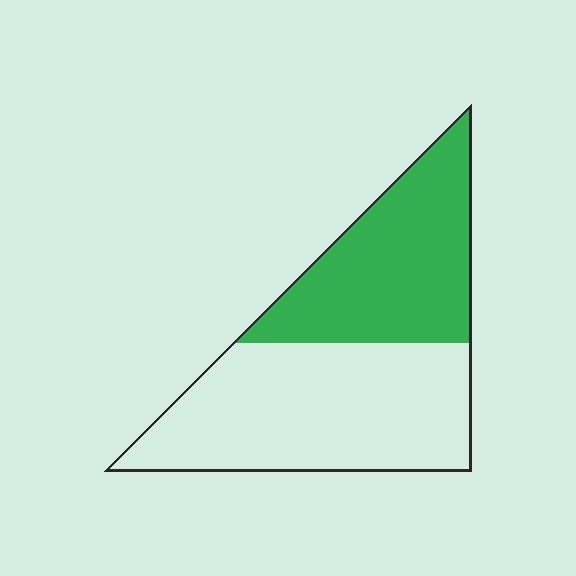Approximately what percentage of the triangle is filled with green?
Approximately 40%.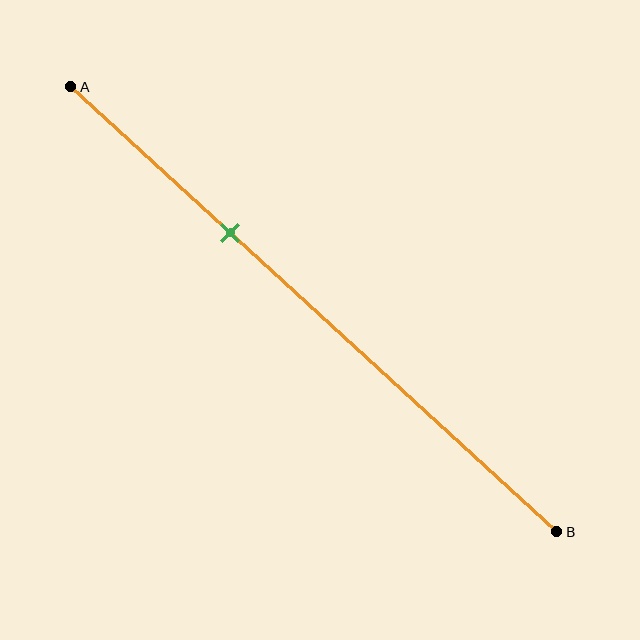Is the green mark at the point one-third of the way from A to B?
Yes, the mark is approximately at the one-third point.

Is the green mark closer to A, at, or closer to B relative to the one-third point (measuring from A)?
The green mark is approximately at the one-third point of segment AB.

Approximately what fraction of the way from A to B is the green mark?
The green mark is approximately 35% of the way from A to B.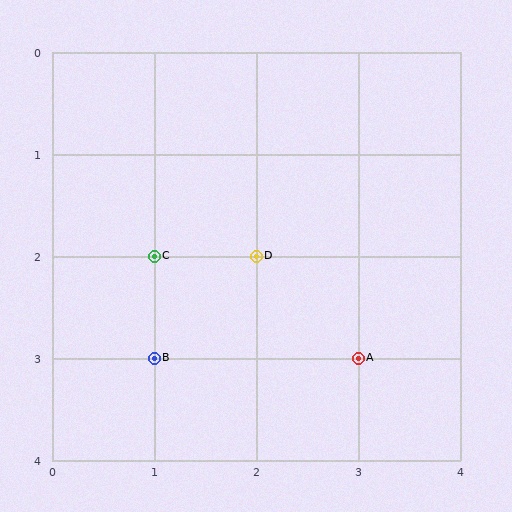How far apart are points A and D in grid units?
Points A and D are 1 column and 1 row apart (about 1.4 grid units diagonally).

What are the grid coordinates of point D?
Point D is at grid coordinates (2, 2).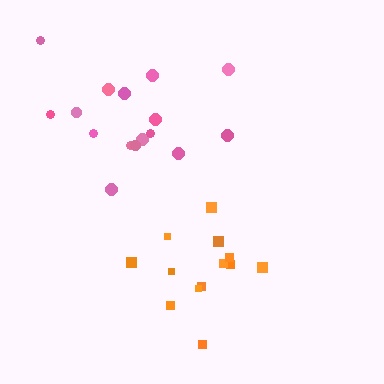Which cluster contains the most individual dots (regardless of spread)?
Pink (16).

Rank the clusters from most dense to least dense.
orange, pink.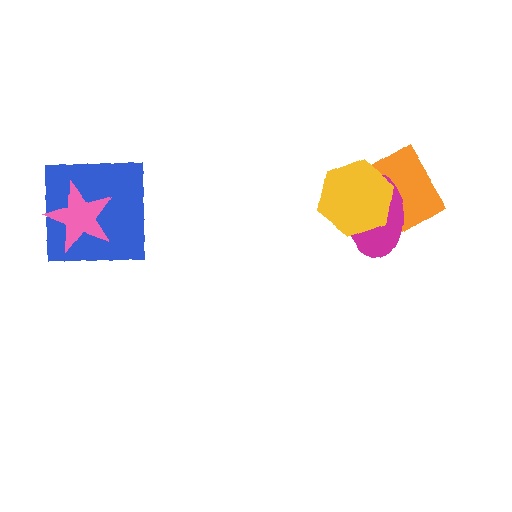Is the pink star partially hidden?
No, no other shape covers it.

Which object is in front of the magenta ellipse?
The yellow hexagon is in front of the magenta ellipse.